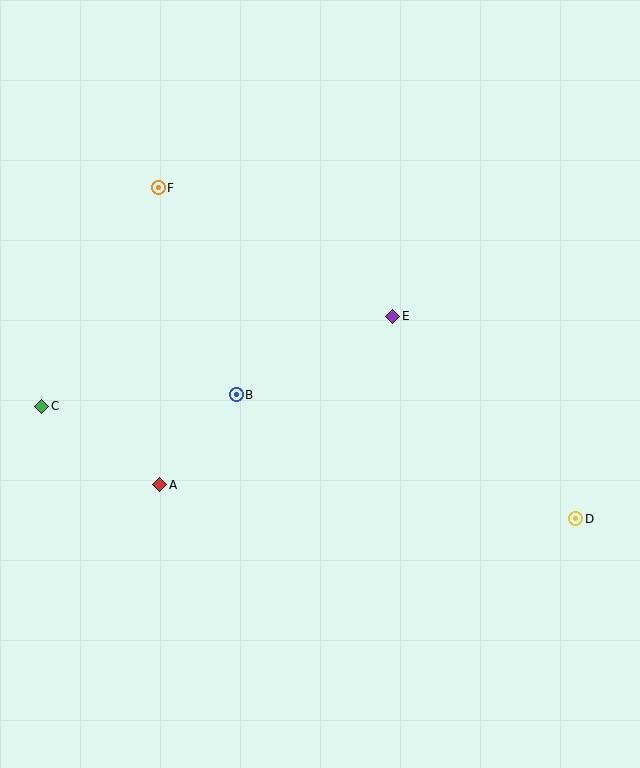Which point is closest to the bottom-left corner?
Point A is closest to the bottom-left corner.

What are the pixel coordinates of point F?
Point F is at (158, 188).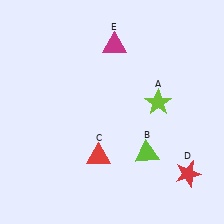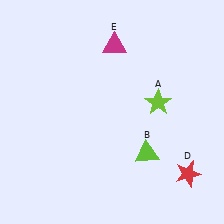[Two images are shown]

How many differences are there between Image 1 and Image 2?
There is 1 difference between the two images.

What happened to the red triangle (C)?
The red triangle (C) was removed in Image 2. It was in the bottom-left area of Image 1.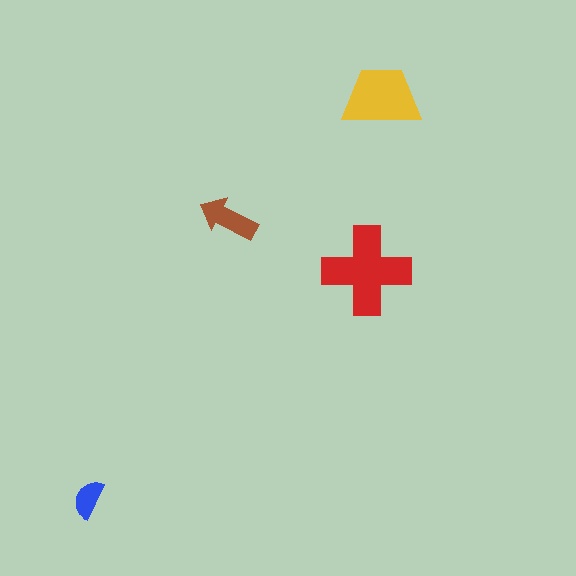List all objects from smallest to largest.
The blue semicircle, the brown arrow, the yellow trapezoid, the red cross.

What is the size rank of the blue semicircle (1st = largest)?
4th.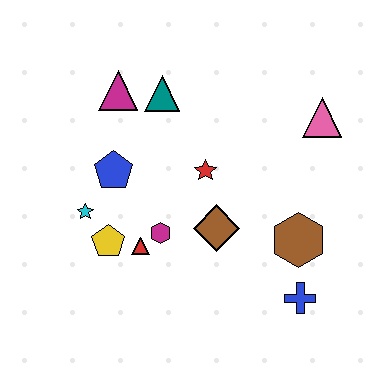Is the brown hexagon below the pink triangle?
Yes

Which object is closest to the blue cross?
The brown hexagon is closest to the blue cross.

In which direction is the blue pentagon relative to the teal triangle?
The blue pentagon is below the teal triangle.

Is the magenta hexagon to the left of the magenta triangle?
No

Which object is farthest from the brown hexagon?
The magenta triangle is farthest from the brown hexagon.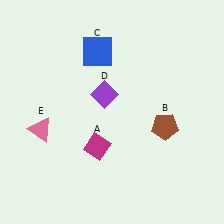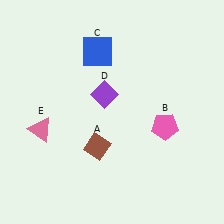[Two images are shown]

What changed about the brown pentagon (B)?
In Image 1, B is brown. In Image 2, it changed to pink.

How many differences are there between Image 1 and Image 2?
There are 2 differences between the two images.